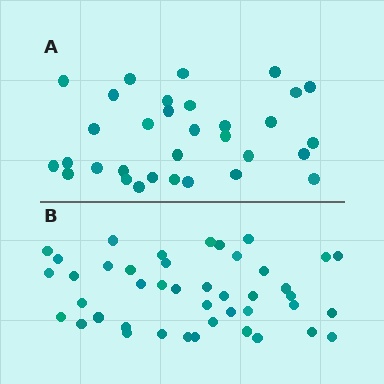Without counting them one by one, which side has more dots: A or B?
Region B (the bottom region) has more dots.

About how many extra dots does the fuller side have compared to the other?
Region B has roughly 12 or so more dots than region A.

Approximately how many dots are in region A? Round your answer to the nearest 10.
About 30 dots. (The exact count is 32, which rounds to 30.)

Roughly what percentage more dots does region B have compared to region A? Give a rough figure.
About 35% more.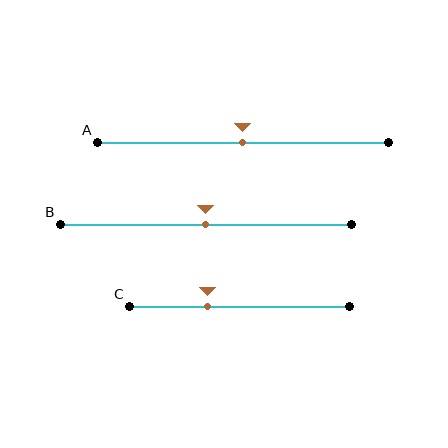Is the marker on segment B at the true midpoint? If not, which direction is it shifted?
Yes, the marker on segment B is at the true midpoint.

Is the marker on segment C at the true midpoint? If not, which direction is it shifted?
No, the marker on segment C is shifted to the left by about 14% of the segment length.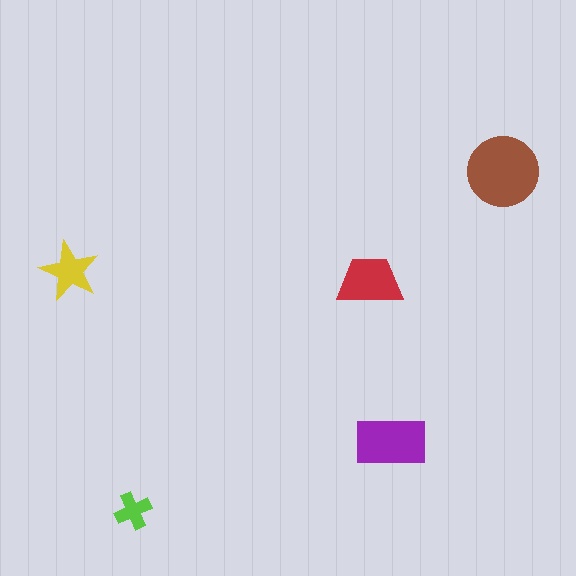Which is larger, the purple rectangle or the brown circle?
The brown circle.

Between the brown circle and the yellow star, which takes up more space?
The brown circle.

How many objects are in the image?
There are 5 objects in the image.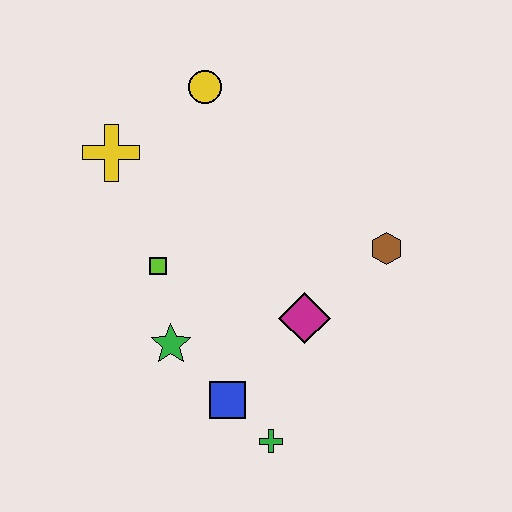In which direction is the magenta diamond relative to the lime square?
The magenta diamond is to the right of the lime square.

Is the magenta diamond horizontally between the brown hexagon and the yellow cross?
Yes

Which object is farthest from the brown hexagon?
The yellow cross is farthest from the brown hexagon.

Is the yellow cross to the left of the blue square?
Yes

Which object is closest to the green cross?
The blue square is closest to the green cross.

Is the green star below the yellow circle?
Yes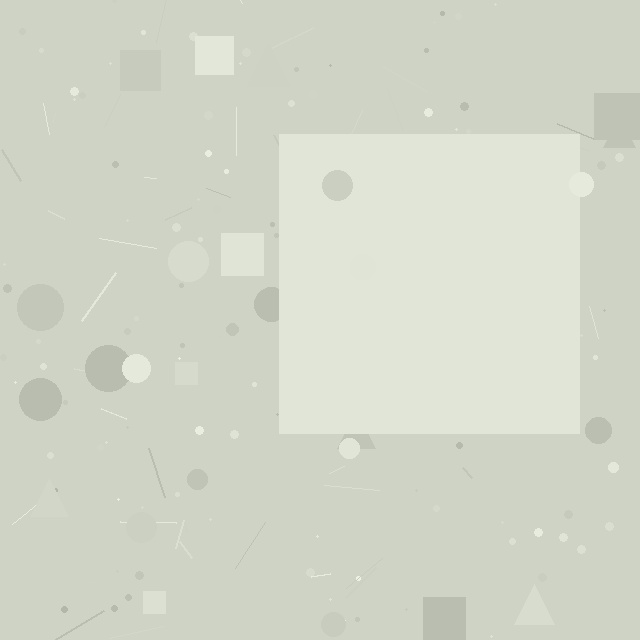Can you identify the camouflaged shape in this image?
The camouflaged shape is a square.